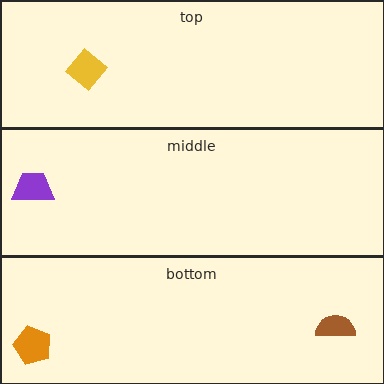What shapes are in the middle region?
The purple trapezoid.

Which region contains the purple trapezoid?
The middle region.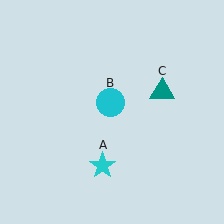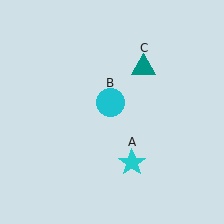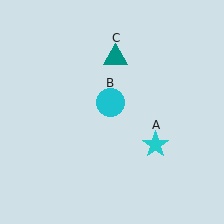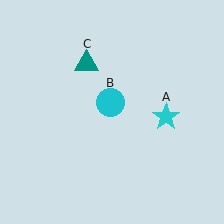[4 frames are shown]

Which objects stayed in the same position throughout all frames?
Cyan circle (object B) remained stationary.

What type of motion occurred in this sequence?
The cyan star (object A), teal triangle (object C) rotated counterclockwise around the center of the scene.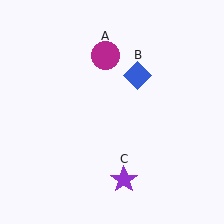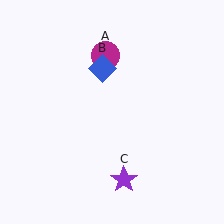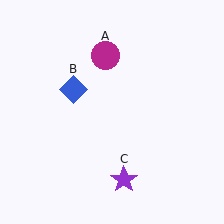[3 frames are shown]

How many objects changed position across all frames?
1 object changed position: blue diamond (object B).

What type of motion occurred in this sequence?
The blue diamond (object B) rotated counterclockwise around the center of the scene.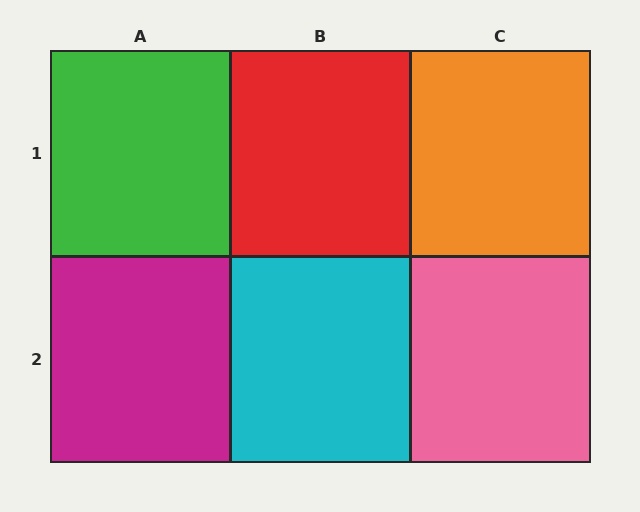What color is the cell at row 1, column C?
Orange.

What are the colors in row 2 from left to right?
Magenta, cyan, pink.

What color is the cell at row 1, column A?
Green.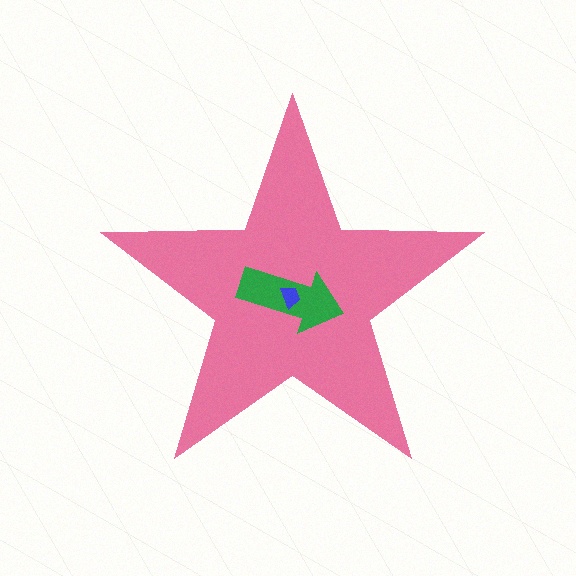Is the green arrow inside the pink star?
Yes.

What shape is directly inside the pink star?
The green arrow.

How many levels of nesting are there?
3.